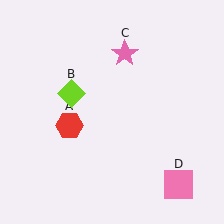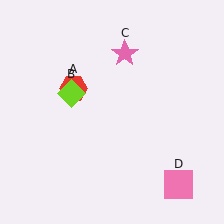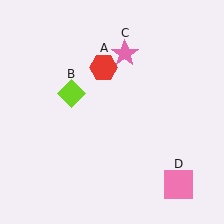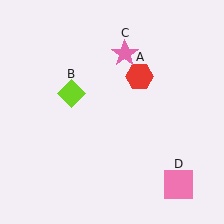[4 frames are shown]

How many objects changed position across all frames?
1 object changed position: red hexagon (object A).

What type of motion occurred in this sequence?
The red hexagon (object A) rotated clockwise around the center of the scene.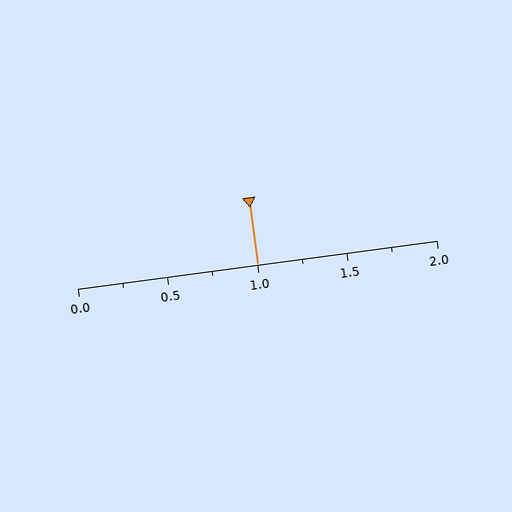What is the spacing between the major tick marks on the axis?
The major ticks are spaced 0.5 apart.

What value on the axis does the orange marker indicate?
The marker indicates approximately 1.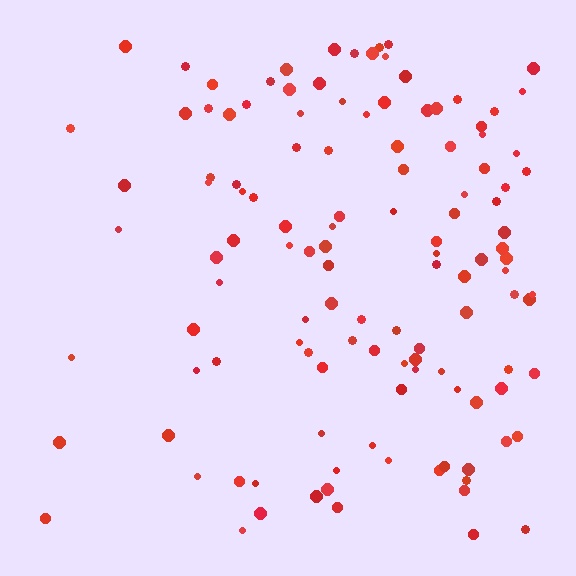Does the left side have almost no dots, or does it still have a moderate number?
Still a moderate number, just noticeably fewer than the right.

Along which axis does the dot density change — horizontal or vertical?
Horizontal.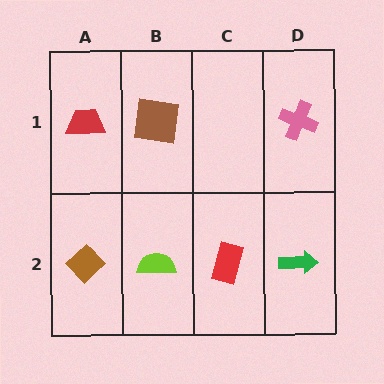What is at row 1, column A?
A red trapezoid.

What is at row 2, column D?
A green arrow.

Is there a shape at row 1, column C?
No, that cell is empty.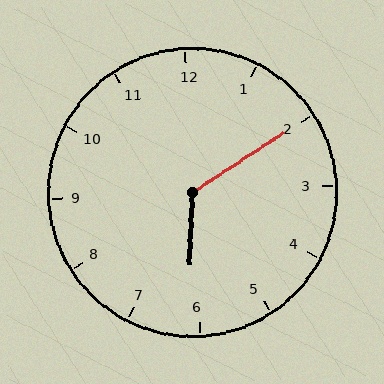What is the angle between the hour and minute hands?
Approximately 125 degrees.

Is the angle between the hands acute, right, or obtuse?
It is obtuse.